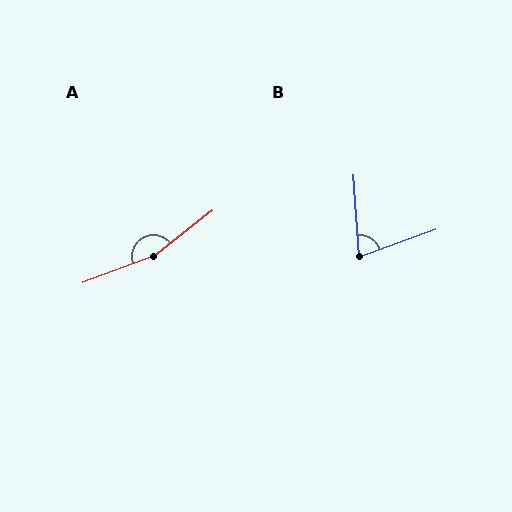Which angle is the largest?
A, at approximately 162 degrees.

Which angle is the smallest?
B, at approximately 74 degrees.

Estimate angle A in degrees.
Approximately 162 degrees.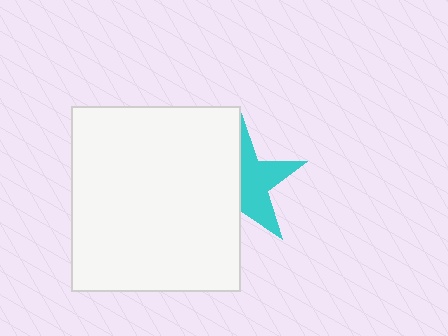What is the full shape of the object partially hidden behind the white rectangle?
The partially hidden object is a cyan star.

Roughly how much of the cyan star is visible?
About half of it is visible (roughly 50%).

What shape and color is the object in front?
The object in front is a white rectangle.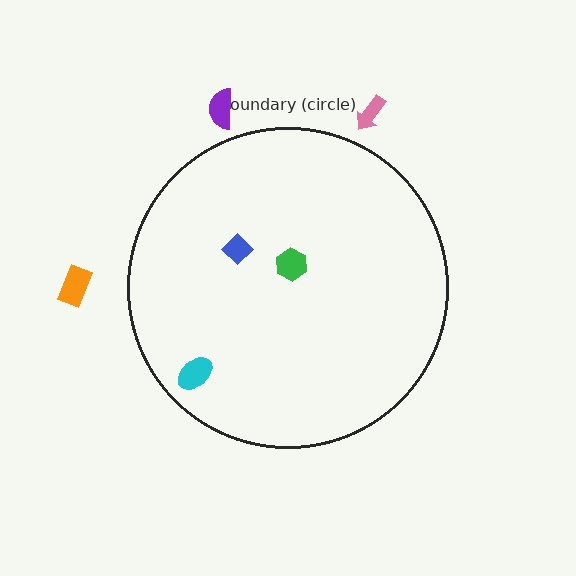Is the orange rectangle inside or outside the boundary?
Outside.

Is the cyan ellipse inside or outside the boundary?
Inside.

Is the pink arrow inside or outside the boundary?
Outside.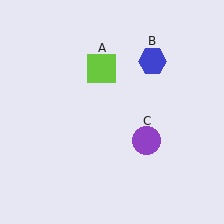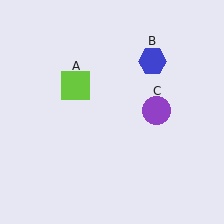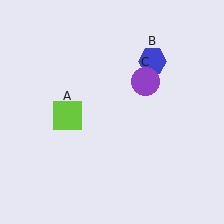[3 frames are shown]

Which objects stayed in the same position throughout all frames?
Blue hexagon (object B) remained stationary.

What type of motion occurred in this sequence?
The lime square (object A), purple circle (object C) rotated counterclockwise around the center of the scene.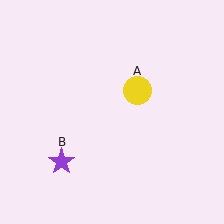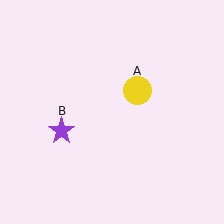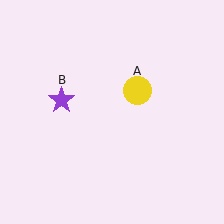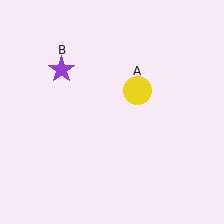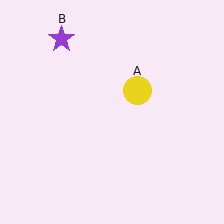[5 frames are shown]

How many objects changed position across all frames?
1 object changed position: purple star (object B).